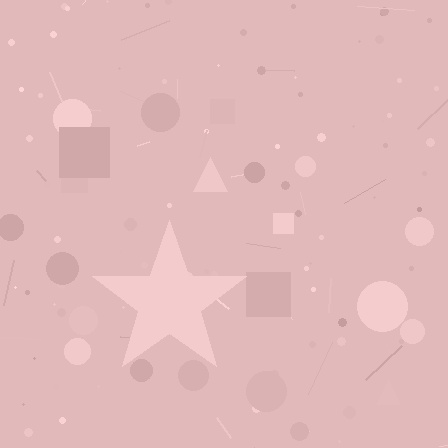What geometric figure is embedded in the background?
A star is embedded in the background.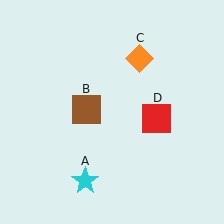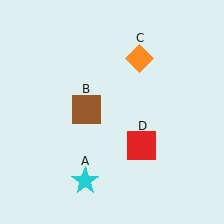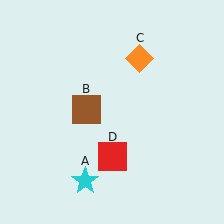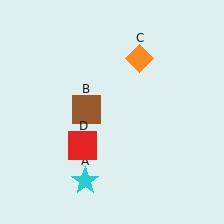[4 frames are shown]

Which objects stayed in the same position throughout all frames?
Cyan star (object A) and brown square (object B) and orange diamond (object C) remained stationary.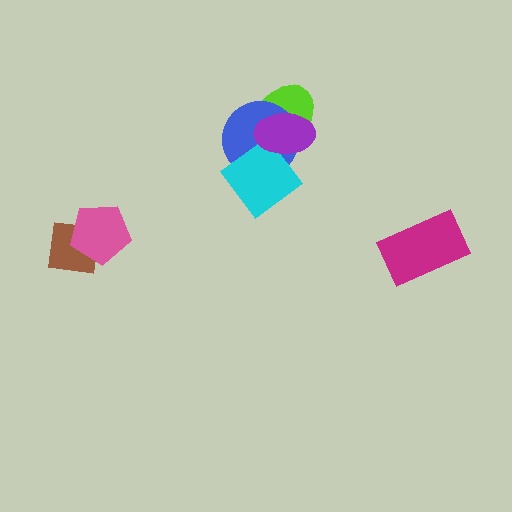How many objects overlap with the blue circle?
3 objects overlap with the blue circle.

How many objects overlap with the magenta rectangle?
0 objects overlap with the magenta rectangle.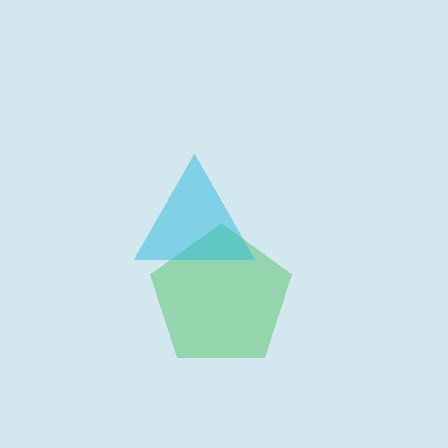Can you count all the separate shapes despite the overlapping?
Yes, there are 2 separate shapes.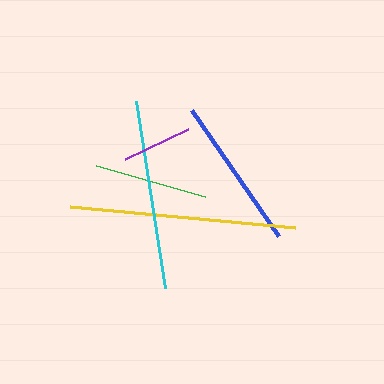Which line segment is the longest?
The yellow line is the longest at approximately 225 pixels.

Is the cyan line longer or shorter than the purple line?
The cyan line is longer than the purple line.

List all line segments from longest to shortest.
From longest to shortest: yellow, cyan, blue, green, purple.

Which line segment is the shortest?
The purple line is the shortest at approximately 71 pixels.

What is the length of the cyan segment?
The cyan segment is approximately 189 pixels long.